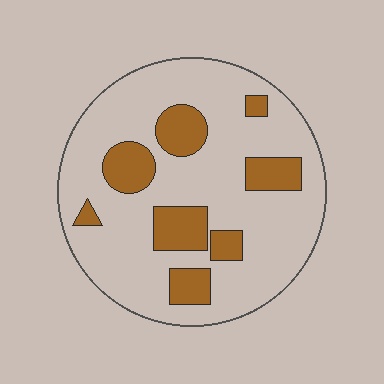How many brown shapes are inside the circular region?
8.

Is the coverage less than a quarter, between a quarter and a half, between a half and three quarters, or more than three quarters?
Less than a quarter.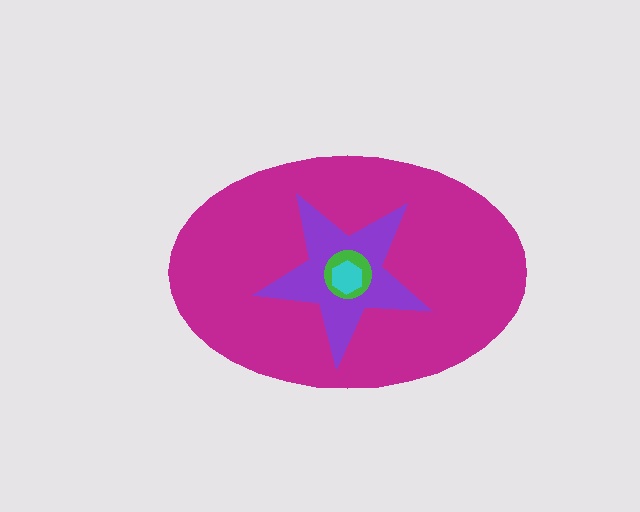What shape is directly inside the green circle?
The cyan hexagon.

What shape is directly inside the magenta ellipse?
The purple star.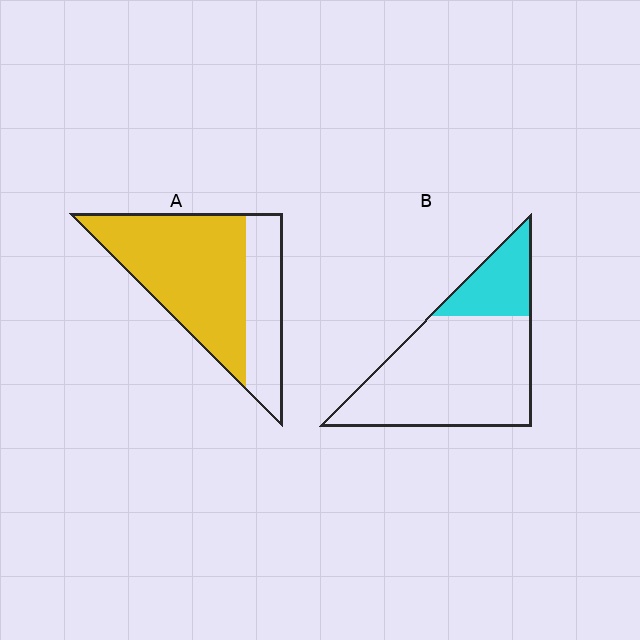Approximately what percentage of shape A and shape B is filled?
A is approximately 70% and B is approximately 25%.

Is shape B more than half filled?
No.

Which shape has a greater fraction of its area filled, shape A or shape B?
Shape A.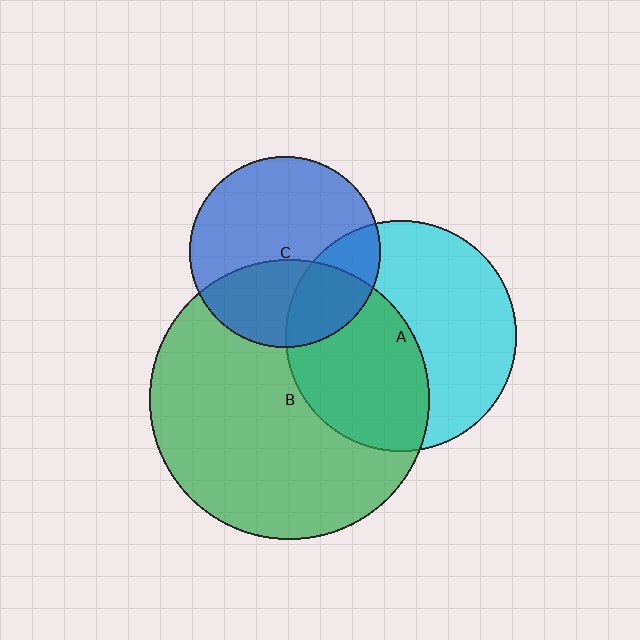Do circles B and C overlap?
Yes.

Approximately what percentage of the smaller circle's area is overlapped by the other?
Approximately 40%.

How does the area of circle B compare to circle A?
Approximately 1.5 times.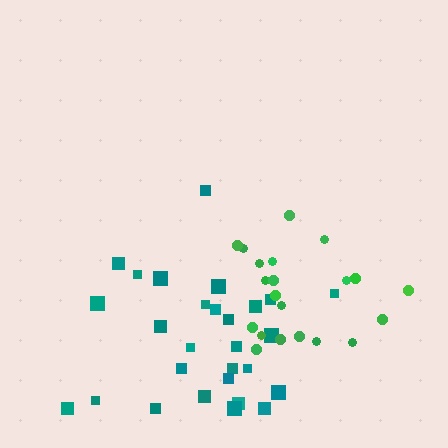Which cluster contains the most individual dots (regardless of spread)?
Teal (28).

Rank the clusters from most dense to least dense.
teal, green.